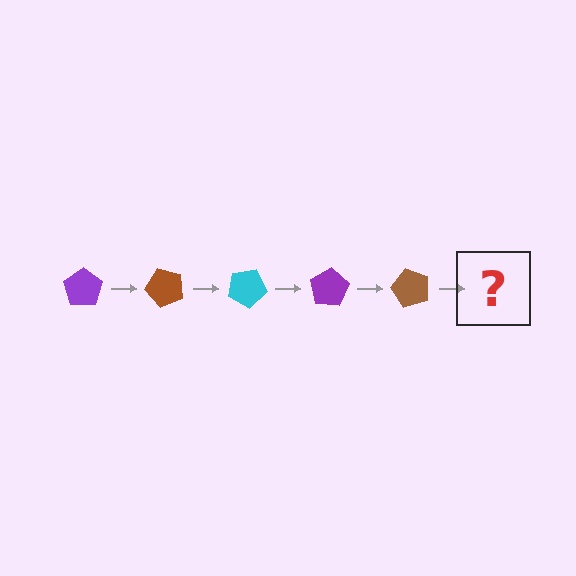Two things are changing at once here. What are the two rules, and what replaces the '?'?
The two rules are that it rotates 50 degrees each step and the color cycles through purple, brown, and cyan. The '?' should be a cyan pentagon, rotated 250 degrees from the start.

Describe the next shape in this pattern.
It should be a cyan pentagon, rotated 250 degrees from the start.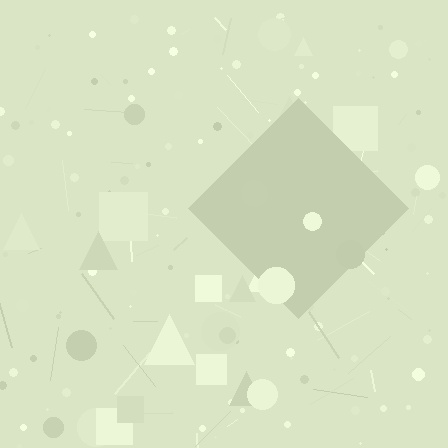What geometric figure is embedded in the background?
A diamond is embedded in the background.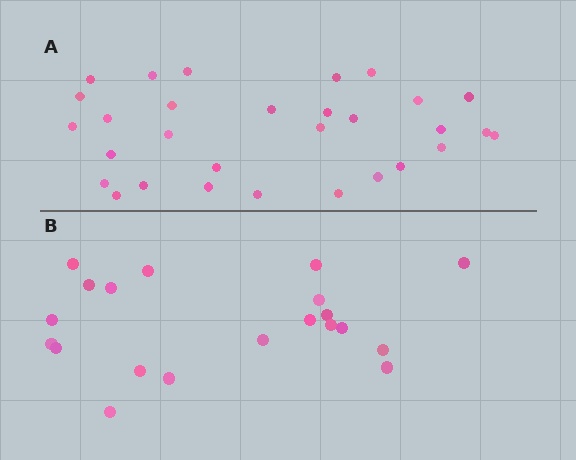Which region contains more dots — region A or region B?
Region A (the top region) has more dots.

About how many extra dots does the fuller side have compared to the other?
Region A has roughly 10 or so more dots than region B.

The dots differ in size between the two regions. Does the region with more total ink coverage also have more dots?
No. Region B has more total ink coverage because its dots are larger, but region A actually contains more individual dots. Total area can be misleading — the number of items is what matters here.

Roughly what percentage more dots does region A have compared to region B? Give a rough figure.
About 50% more.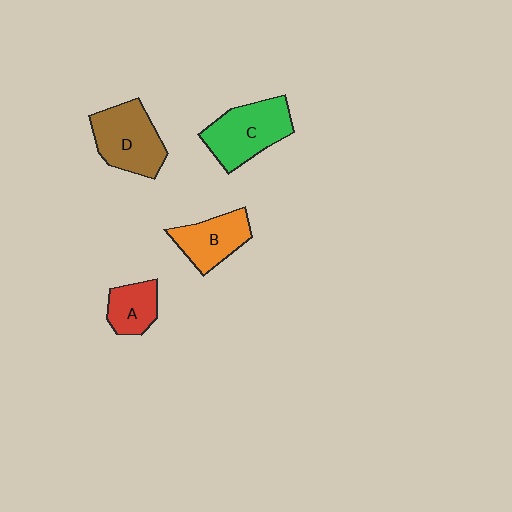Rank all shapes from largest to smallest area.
From largest to smallest: C (green), D (brown), B (orange), A (red).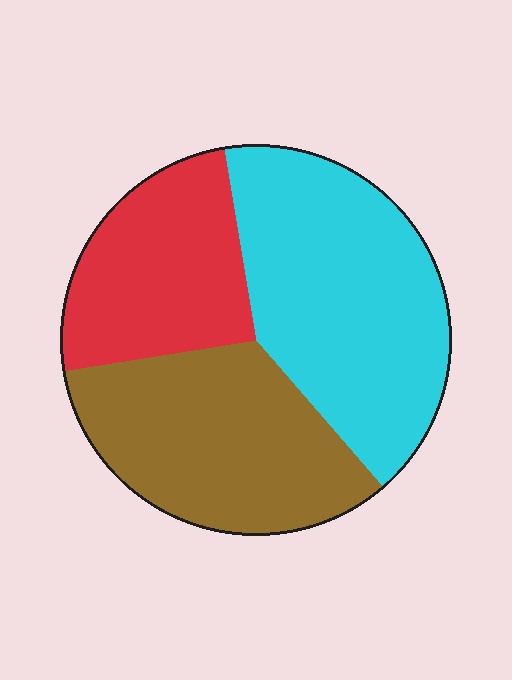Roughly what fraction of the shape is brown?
Brown takes up about one third (1/3) of the shape.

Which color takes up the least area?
Red, at roughly 25%.